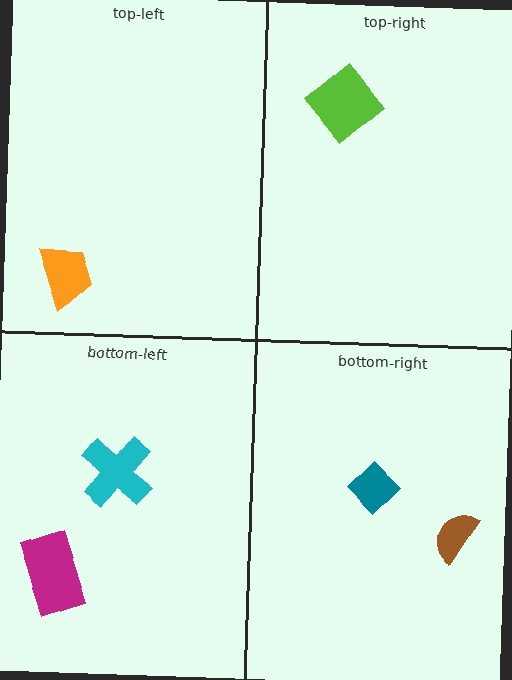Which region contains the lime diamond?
The top-right region.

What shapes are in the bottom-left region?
The cyan cross, the magenta rectangle.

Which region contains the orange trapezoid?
The top-left region.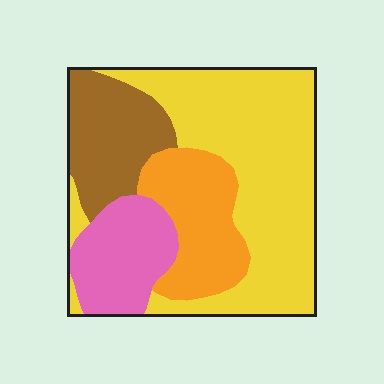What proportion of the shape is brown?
Brown takes up less than a quarter of the shape.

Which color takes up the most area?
Yellow, at roughly 50%.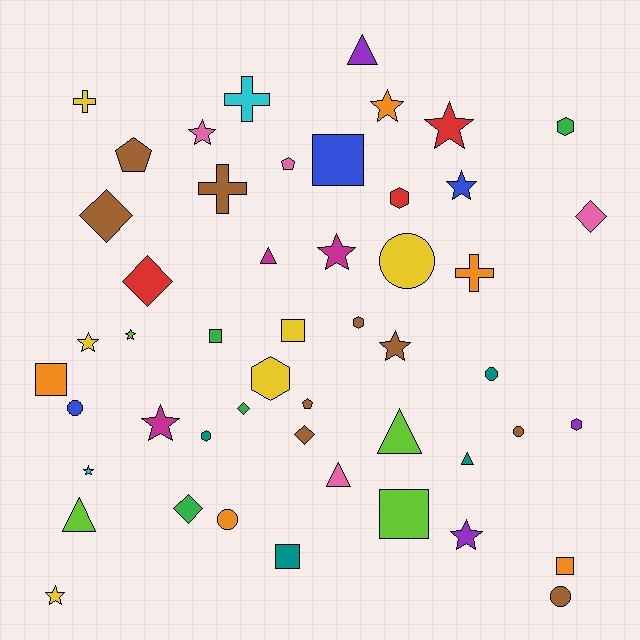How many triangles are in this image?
There are 6 triangles.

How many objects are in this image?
There are 50 objects.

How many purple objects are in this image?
There are 3 purple objects.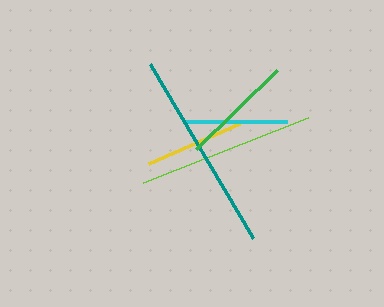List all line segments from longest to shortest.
From longest to shortest: teal, lime, green, cyan, yellow.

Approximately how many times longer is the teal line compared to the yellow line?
The teal line is approximately 2.0 times the length of the yellow line.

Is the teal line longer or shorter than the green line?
The teal line is longer than the green line.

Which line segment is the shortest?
The yellow line is the shortest at approximately 99 pixels.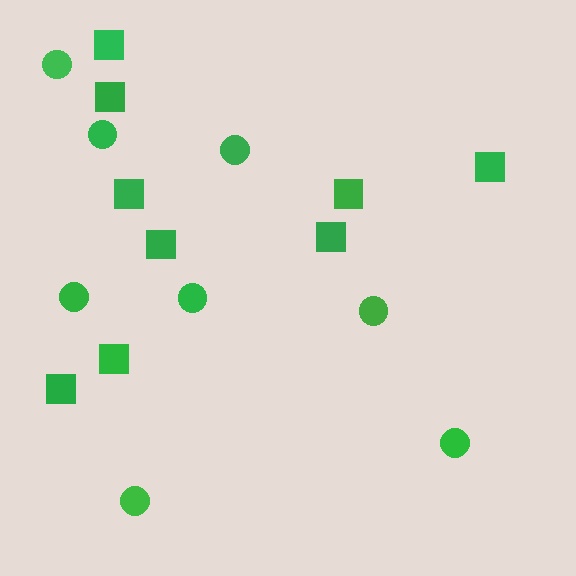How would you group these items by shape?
There are 2 groups: one group of circles (8) and one group of squares (9).